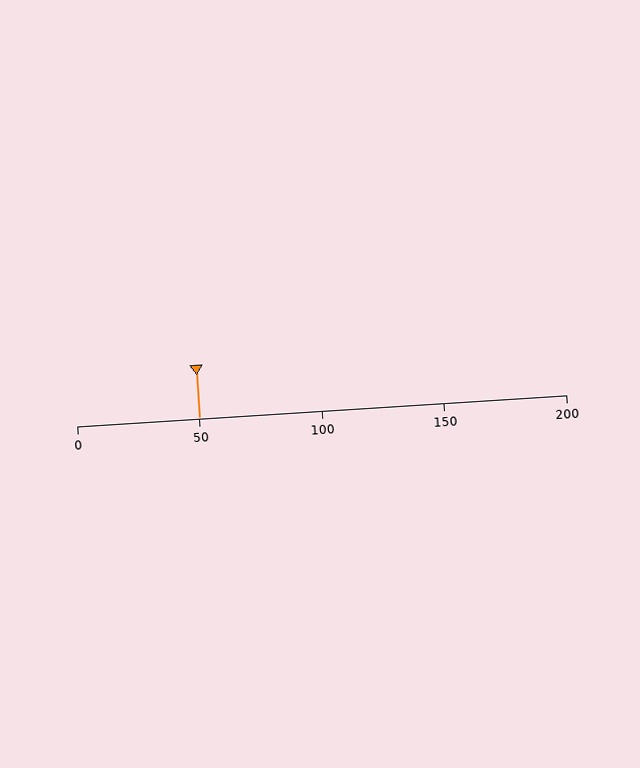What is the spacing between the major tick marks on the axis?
The major ticks are spaced 50 apart.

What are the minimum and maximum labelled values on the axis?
The axis runs from 0 to 200.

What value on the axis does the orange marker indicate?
The marker indicates approximately 50.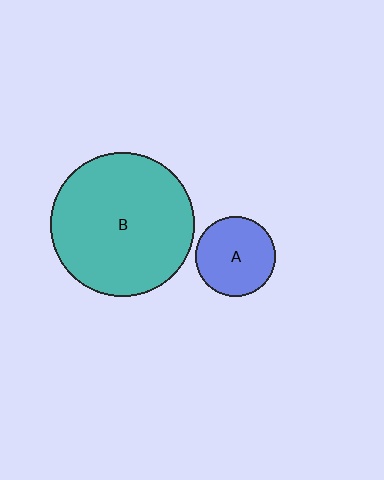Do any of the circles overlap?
No, none of the circles overlap.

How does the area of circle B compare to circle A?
Approximately 3.2 times.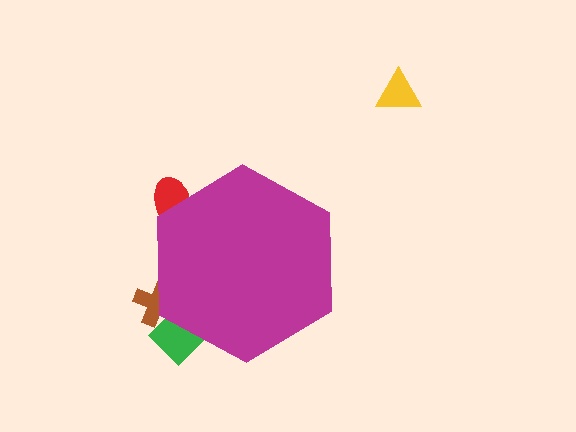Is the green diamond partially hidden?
Yes, the green diamond is partially hidden behind the magenta hexagon.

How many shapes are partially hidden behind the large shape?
3 shapes are partially hidden.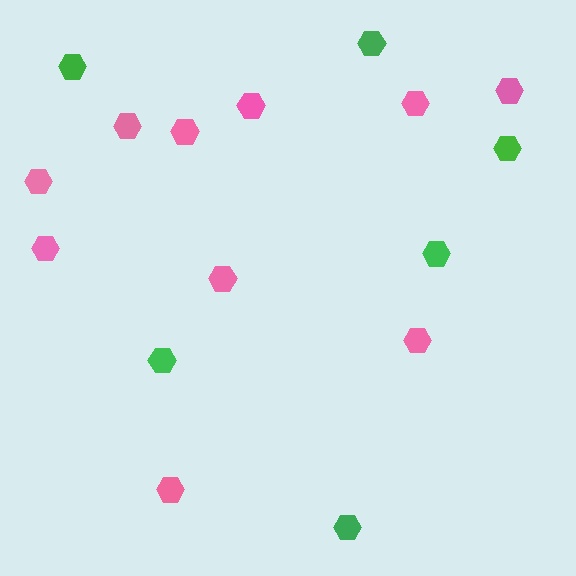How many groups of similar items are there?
There are 2 groups: one group of pink hexagons (10) and one group of green hexagons (6).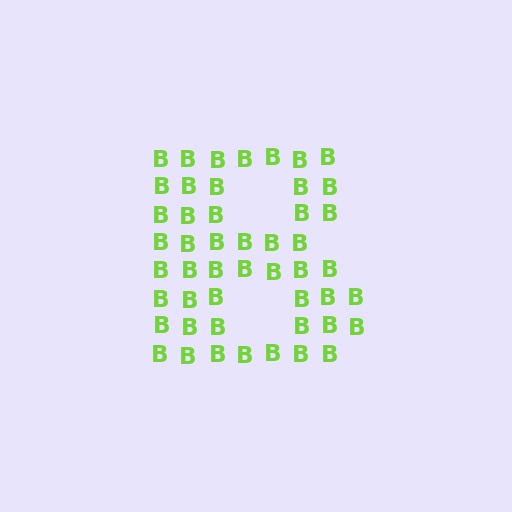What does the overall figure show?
The overall figure shows the letter B.